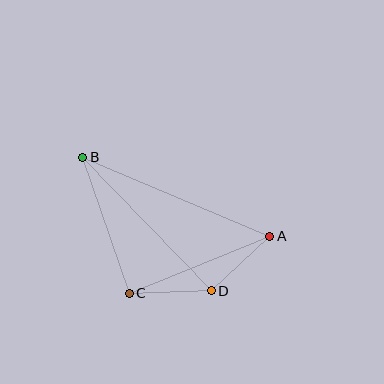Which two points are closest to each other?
Points A and D are closest to each other.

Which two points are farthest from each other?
Points A and B are farthest from each other.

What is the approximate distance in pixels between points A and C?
The distance between A and C is approximately 152 pixels.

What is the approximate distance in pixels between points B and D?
The distance between B and D is approximately 185 pixels.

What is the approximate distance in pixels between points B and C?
The distance between B and C is approximately 144 pixels.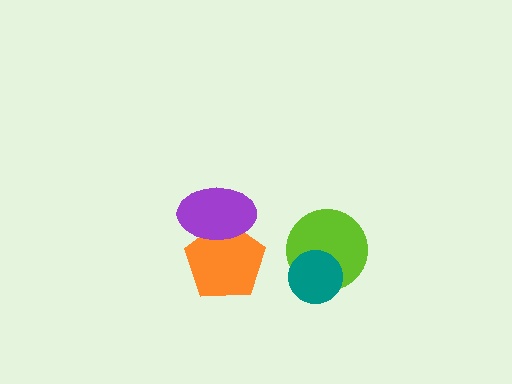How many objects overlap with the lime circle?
1 object overlaps with the lime circle.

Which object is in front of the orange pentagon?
The purple ellipse is in front of the orange pentagon.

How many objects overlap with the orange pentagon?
1 object overlaps with the orange pentagon.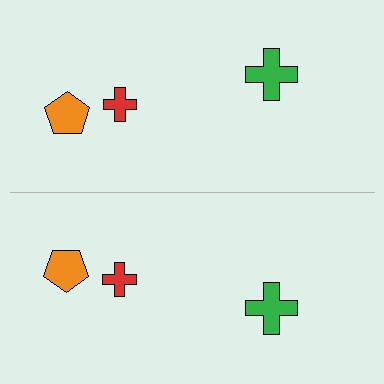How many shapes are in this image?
There are 6 shapes in this image.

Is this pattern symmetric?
Yes, this pattern has bilateral (reflection) symmetry.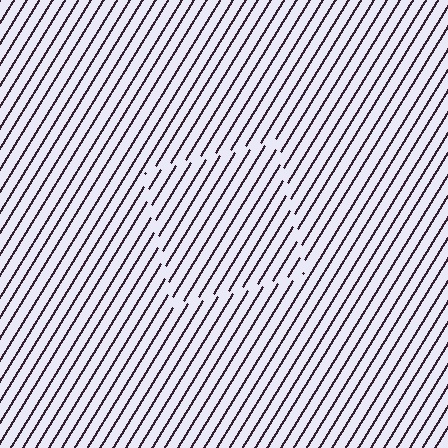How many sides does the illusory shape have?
4 sides — the line-ends trace a square.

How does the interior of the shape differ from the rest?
The interior of the shape contains the same grating, shifted by half a period — the contour is defined by the phase discontinuity where line-ends from the inner and outer gratings abut.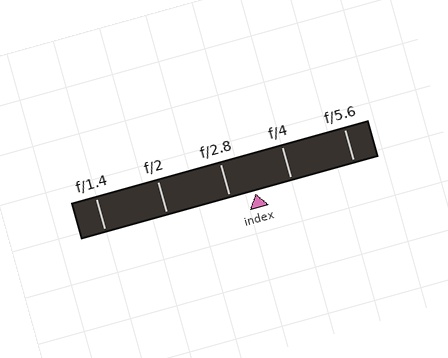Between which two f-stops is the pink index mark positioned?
The index mark is between f/2.8 and f/4.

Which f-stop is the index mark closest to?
The index mark is closest to f/2.8.